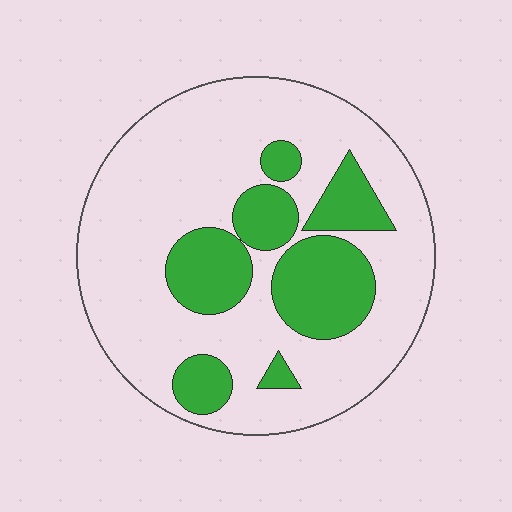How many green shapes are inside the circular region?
7.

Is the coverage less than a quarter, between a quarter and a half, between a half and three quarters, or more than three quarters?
Between a quarter and a half.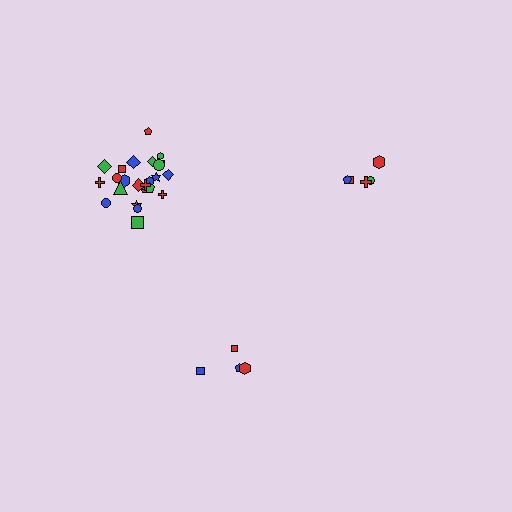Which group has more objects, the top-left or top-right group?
The top-left group.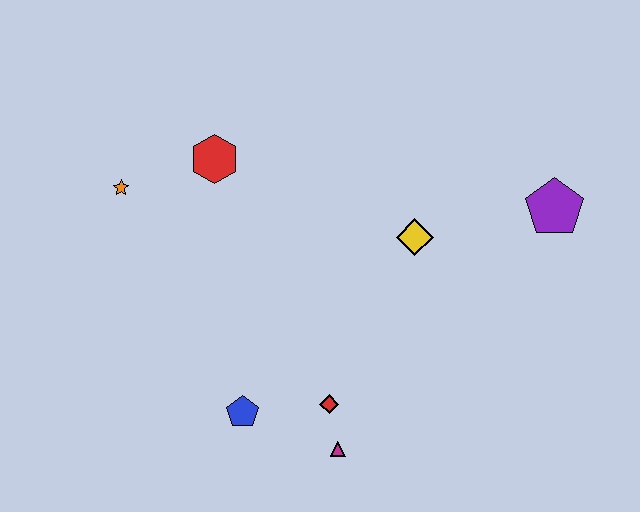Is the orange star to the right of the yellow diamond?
No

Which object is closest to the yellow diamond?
The purple pentagon is closest to the yellow diamond.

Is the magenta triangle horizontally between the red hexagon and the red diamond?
No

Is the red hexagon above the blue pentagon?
Yes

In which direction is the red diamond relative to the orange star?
The red diamond is below the orange star.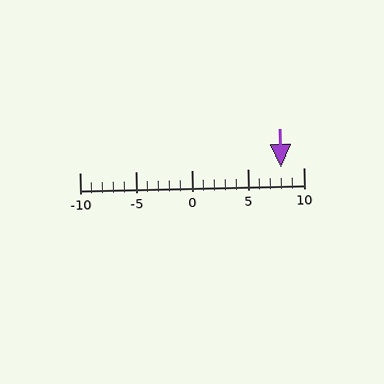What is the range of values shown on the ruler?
The ruler shows values from -10 to 10.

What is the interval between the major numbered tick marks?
The major tick marks are spaced 5 units apart.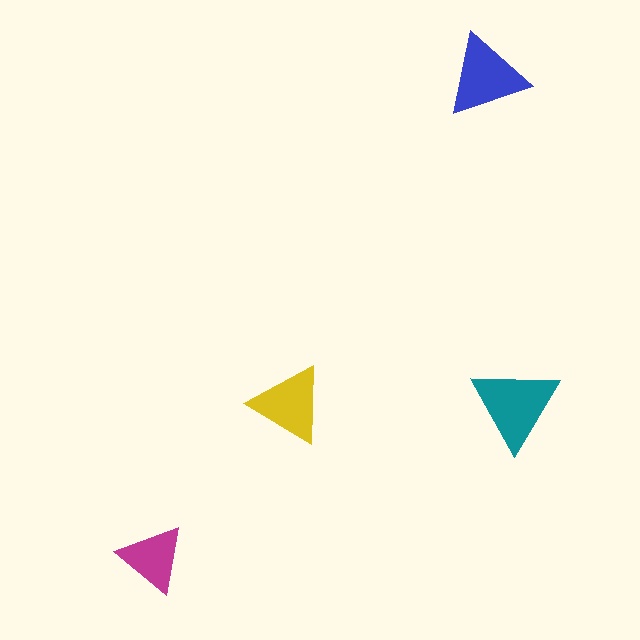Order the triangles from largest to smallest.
the teal one, the blue one, the yellow one, the magenta one.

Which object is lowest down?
The magenta triangle is bottommost.